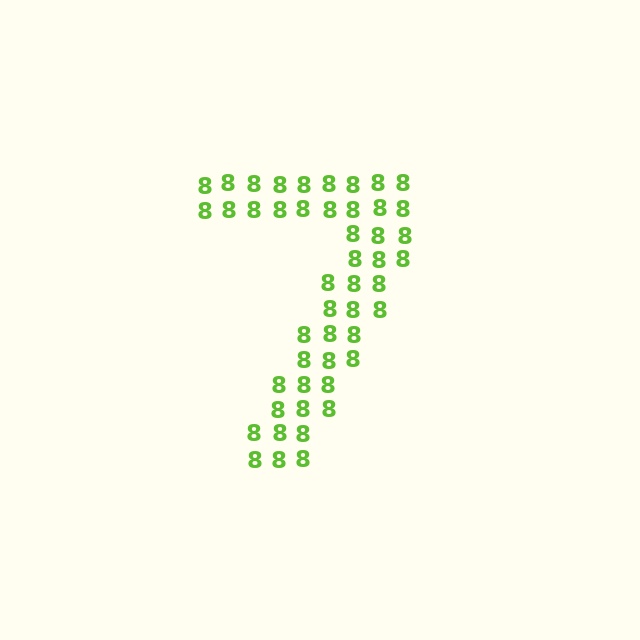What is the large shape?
The large shape is the digit 7.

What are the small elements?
The small elements are digit 8's.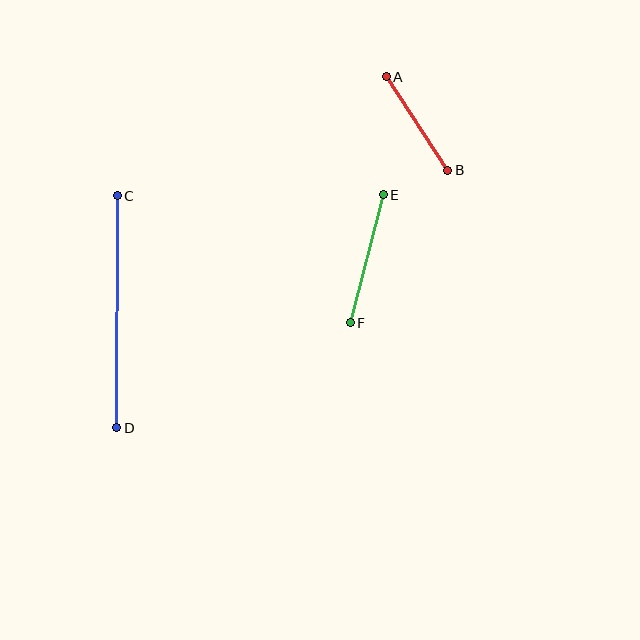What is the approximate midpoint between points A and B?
The midpoint is at approximately (417, 124) pixels.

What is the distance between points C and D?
The distance is approximately 232 pixels.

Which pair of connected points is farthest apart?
Points C and D are farthest apart.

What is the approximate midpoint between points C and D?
The midpoint is at approximately (117, 312) pixels.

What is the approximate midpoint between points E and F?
The midpoint is at approximately (367, 259) pixels.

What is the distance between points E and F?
The distance is approximately 132 pixels.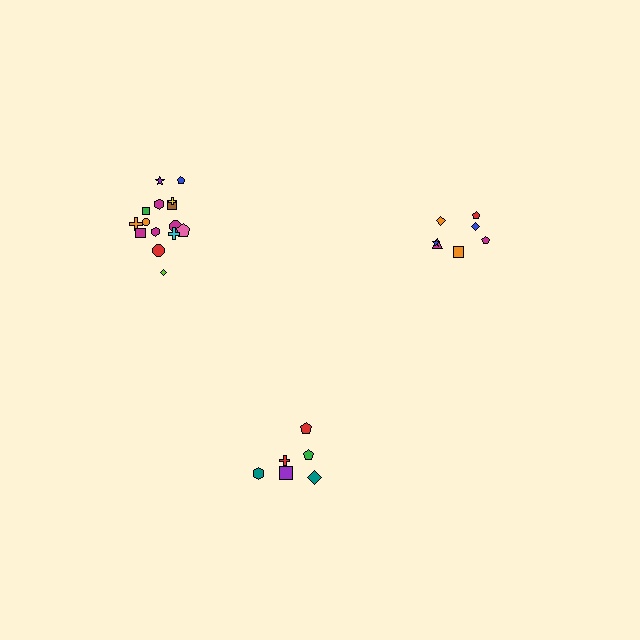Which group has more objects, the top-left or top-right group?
The top-left group.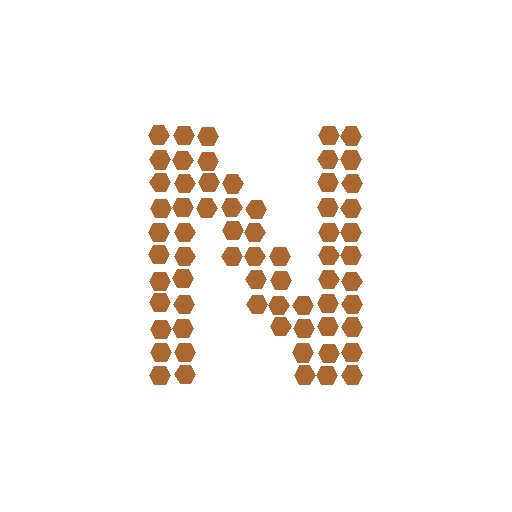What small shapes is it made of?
It is made of small hexagons.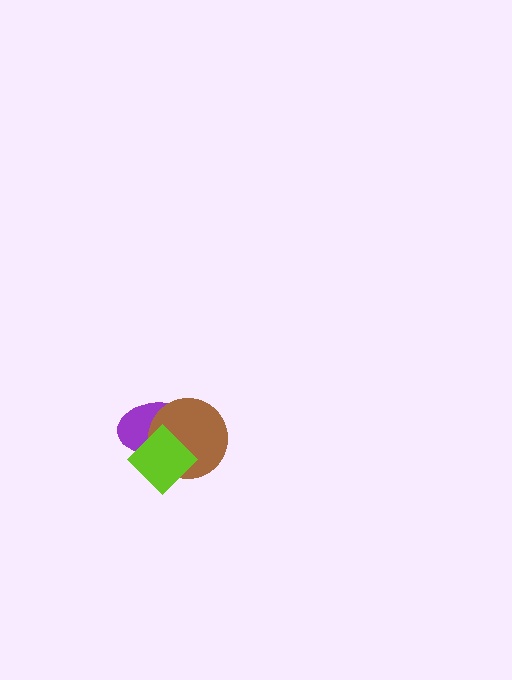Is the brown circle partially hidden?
Yes, it is partially covered by another shape.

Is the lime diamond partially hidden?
No, no other shape covers it.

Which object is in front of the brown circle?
The lime diamond is in front of the brown circle.